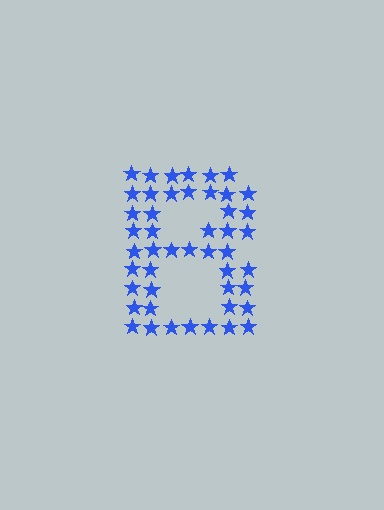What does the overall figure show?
The overall figure shows the letter B.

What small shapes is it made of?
It is made of small stars.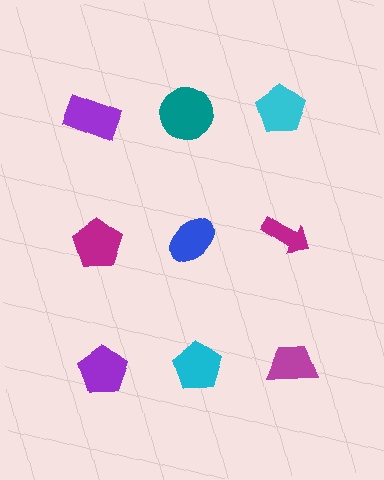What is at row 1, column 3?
A cyan pentagon.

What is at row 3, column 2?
A cyan pentagon.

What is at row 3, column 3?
A magenta trapezoid.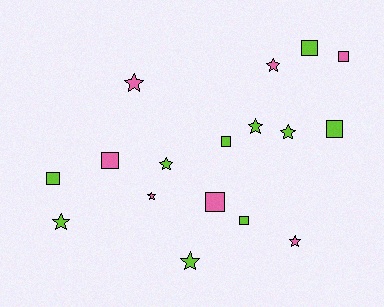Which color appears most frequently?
Lime, with 10 objects.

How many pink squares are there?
There are 3 pink squares.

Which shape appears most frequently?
Star, with 9 objects.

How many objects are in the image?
There are 17 objects.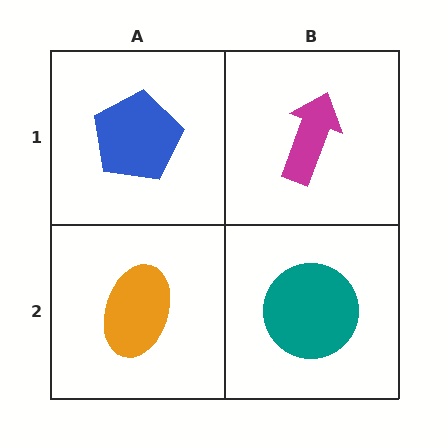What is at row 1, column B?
A magenta arrow.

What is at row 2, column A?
An orange ellipse.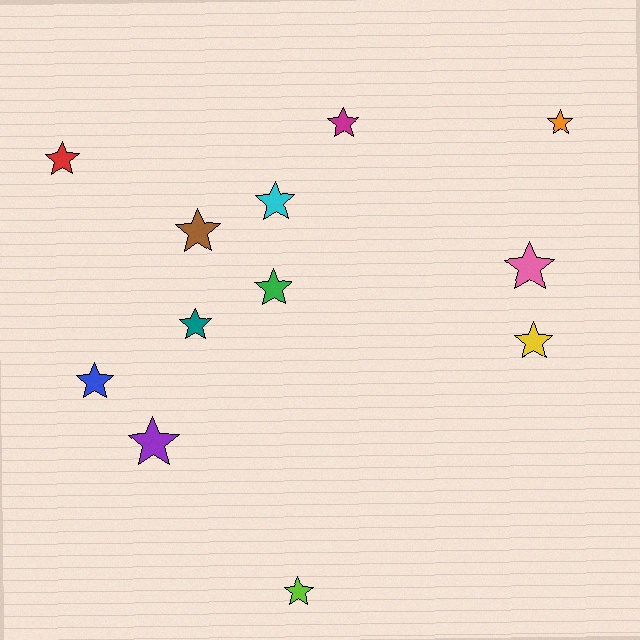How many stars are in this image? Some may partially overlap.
There are 12 stars.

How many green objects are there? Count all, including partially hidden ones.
There is 1 green object.